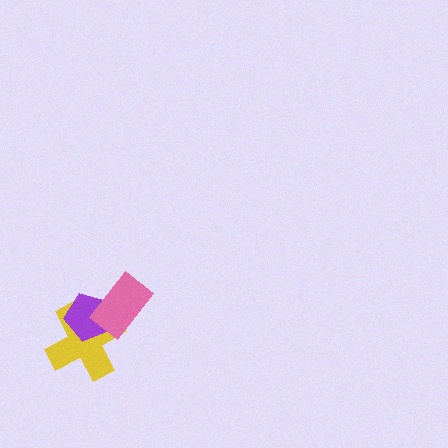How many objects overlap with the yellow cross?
2 objects overlap with the yellow cross.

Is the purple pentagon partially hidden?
Yes, it is partially covered by another shape.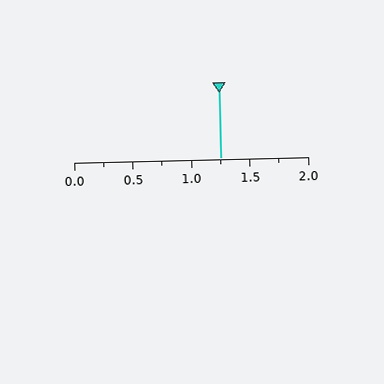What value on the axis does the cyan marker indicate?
The marker indicates approximately 1.25.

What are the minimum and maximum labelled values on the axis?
The axis runs from 0.0 to 2.0.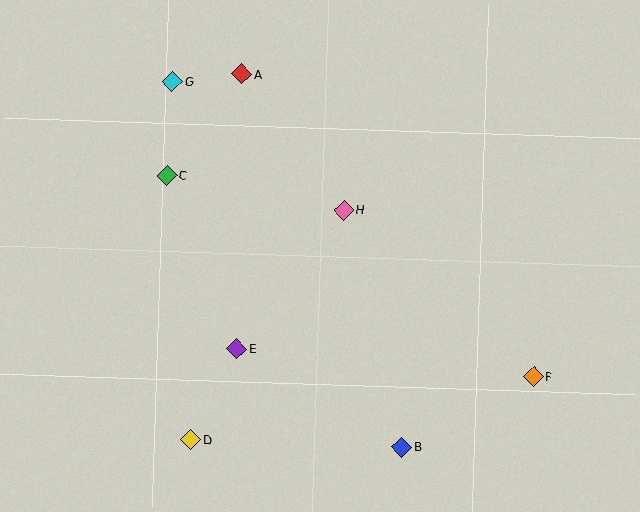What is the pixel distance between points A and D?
The distance between A and D is 369 pixels.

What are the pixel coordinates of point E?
Point E is at (236, 349).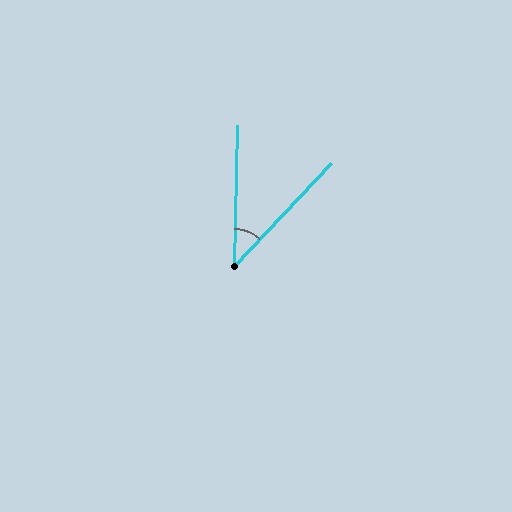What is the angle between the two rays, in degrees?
Approximately 42 degrees.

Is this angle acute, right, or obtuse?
It is acute.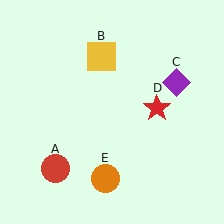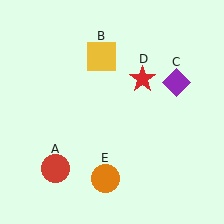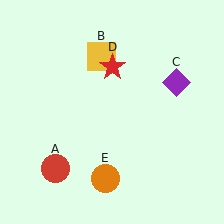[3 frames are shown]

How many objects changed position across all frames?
1 object changed position: red star (object D).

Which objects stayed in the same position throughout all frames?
Red circle (object A) and yellow square (object B) and purple diamond (object C) and orange circle (object E) remained stationary.